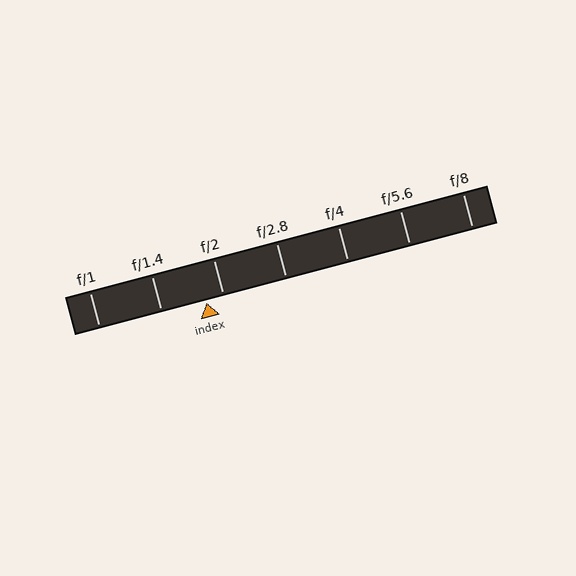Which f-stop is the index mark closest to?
The index mark is closest to f/2.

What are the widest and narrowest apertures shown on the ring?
The widest aperture shown is f/1 and the narrowest is f/8.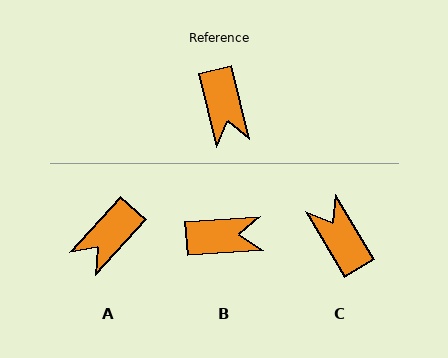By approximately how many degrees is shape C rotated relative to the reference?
Approximately 163 degrees clockwise.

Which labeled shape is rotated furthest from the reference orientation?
C, about 163 degrees away.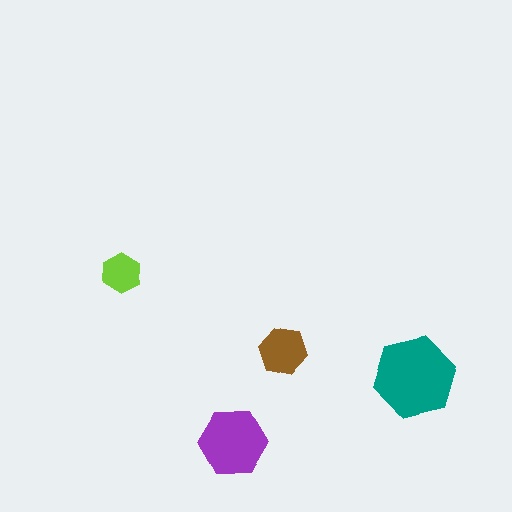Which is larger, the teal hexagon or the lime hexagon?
The teal one.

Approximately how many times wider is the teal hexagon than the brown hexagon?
About 1.5 times wider.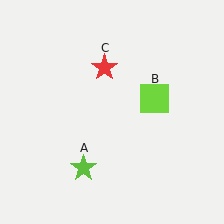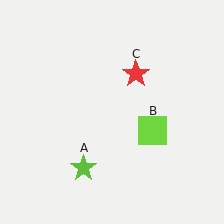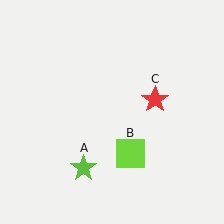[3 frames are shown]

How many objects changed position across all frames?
2 objects changed position: lime square (object B), red star (object C).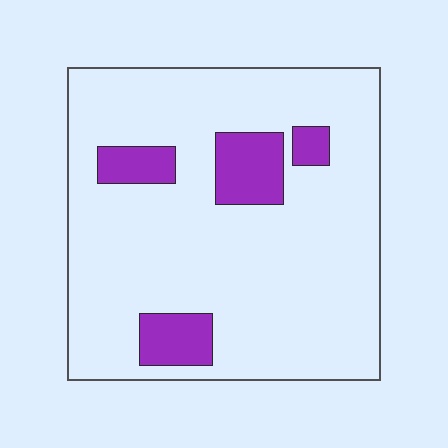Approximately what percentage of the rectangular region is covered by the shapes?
Approximately 15%.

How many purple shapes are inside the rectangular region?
4.